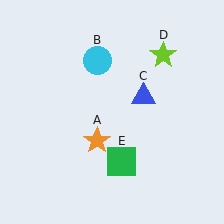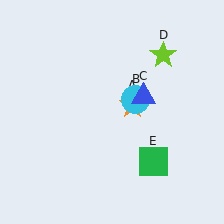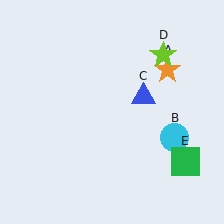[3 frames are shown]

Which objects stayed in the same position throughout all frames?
Blue triangle (object C) and lime star (object D) remained stationary.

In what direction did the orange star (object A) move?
The orange star (object A) moved up and to the right.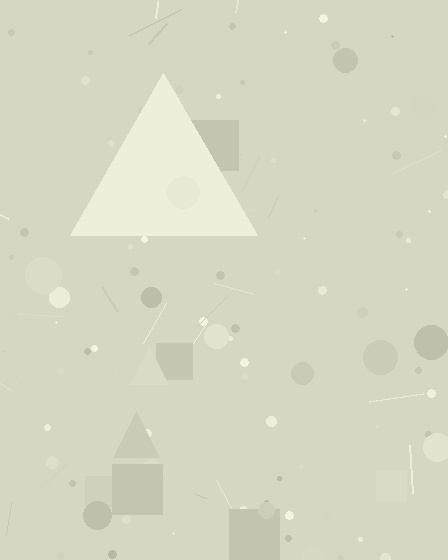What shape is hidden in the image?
A triangle is hidden in the image.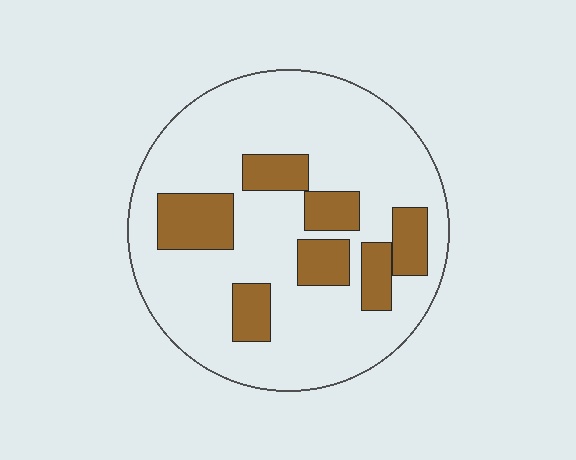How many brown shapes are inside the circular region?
7.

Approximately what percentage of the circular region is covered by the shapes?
Approximately 25%.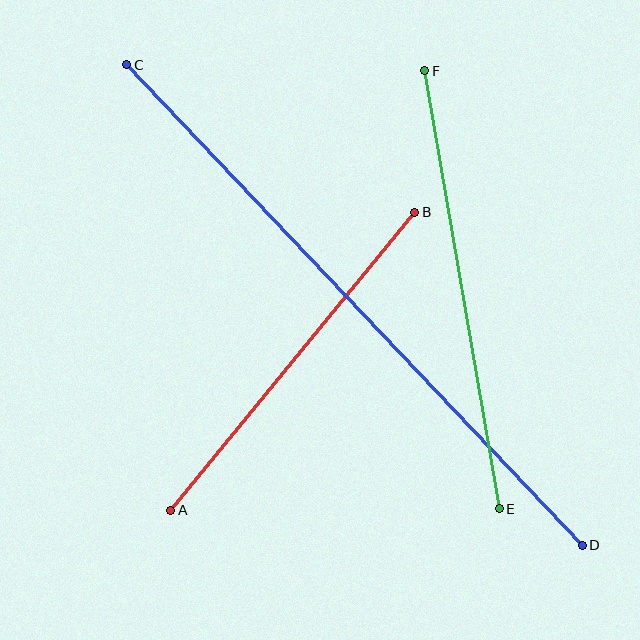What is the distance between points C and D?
The distance is approximately 662 pixels.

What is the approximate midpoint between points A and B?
The midpoint is at approximately (293, 361) pixels.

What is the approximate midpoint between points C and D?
The midpoint is at approximately (354, 305) pixels.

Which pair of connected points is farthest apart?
Points C and D are farthest apart.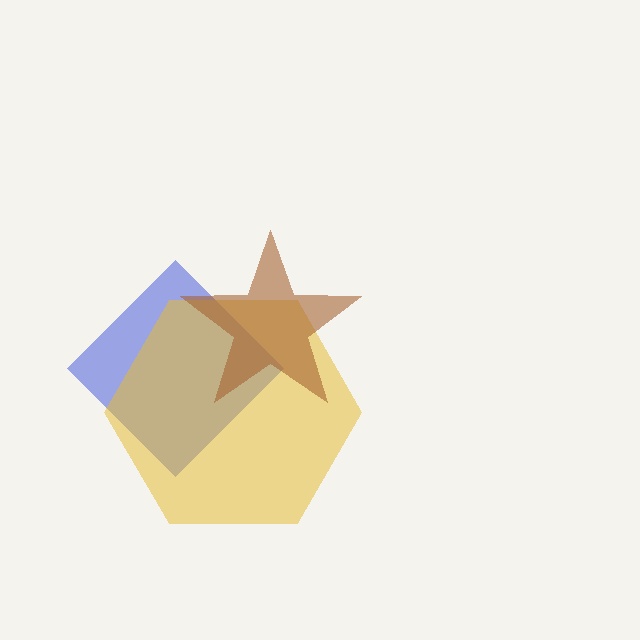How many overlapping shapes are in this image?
There are 3 overlapping shapes in the image.